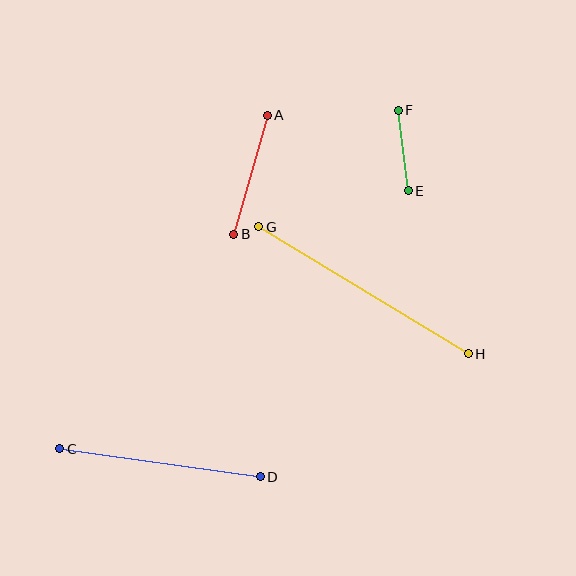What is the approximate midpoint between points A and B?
The midpoint is at approximately (251, 175) pixels.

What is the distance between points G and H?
The distance is approximately 245 pixels.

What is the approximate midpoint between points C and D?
The midpoint is at approximately (160, 463) pixels.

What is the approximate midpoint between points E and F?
The midpoint is at approximately (403, 150) pixels.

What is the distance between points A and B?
The distance is approximately 124 pixels.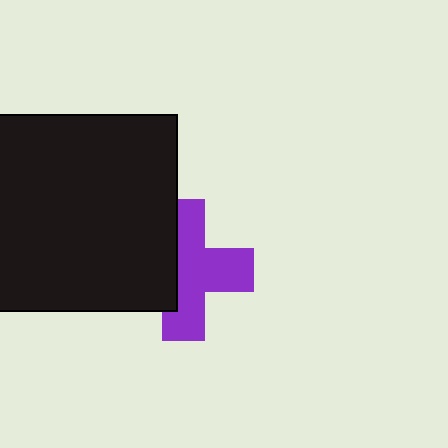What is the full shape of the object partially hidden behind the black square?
The partially hidden object is a purple cross.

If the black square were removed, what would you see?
You would see the complete purple cross.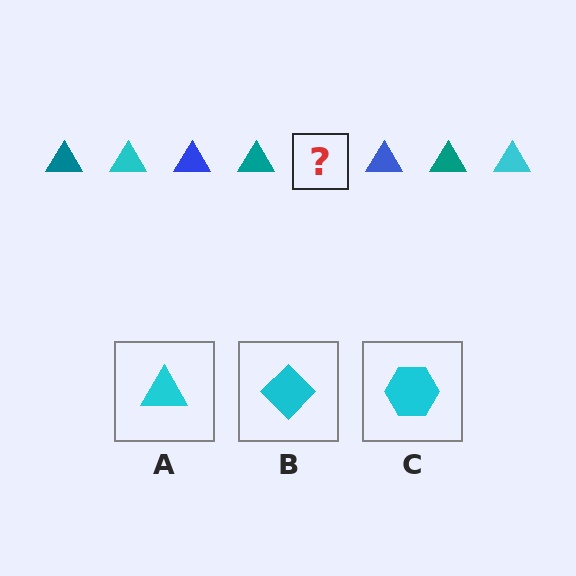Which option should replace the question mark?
Option A.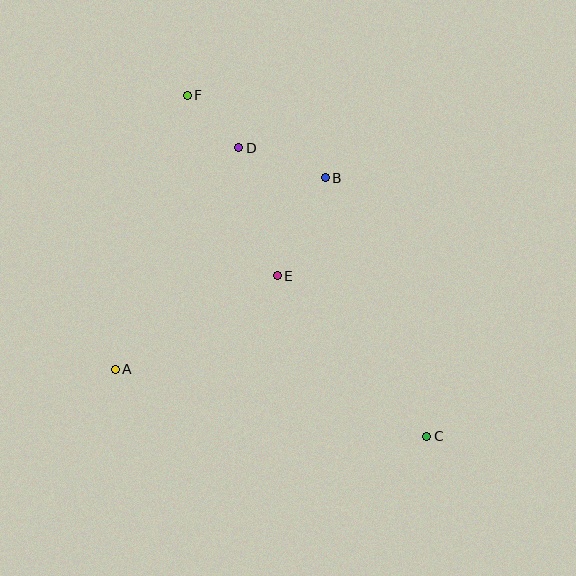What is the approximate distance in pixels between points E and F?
The distance between E and F is approximately 202 pixels.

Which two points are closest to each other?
Points D and F are closest to each other.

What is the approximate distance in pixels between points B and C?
The distance between B and C is approximately 278 pixels.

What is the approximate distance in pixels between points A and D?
The distance between A and D is approximately 254 pixels.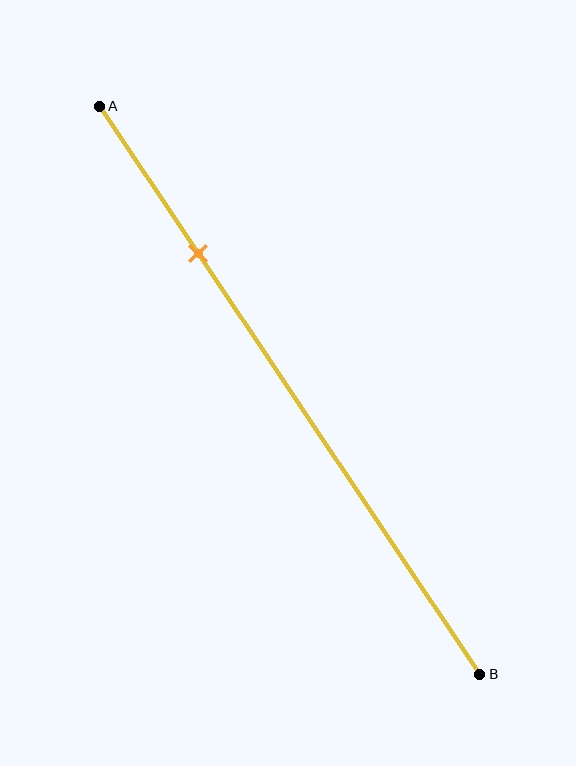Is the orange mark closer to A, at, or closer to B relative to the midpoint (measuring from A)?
The orange mark is closer to point A than the midpoint of segment AB.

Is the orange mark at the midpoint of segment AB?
No, the mark is at about 25% from A, not at the 50% midpoint.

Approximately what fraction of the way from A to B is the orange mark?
The orange mark is approximately 25% of the way from A to B.